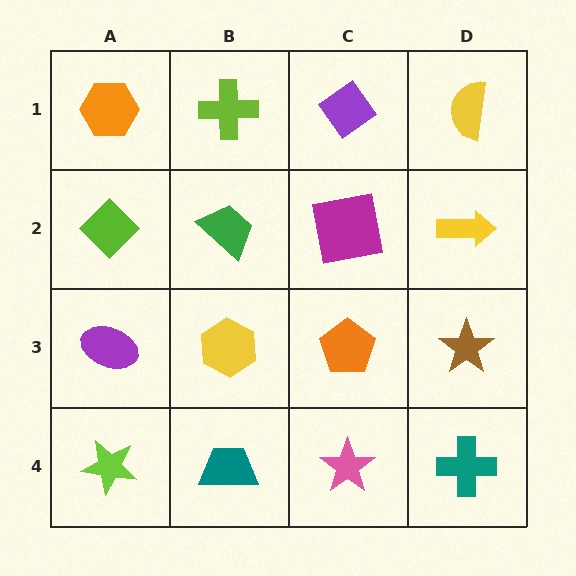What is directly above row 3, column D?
A yellow arrow.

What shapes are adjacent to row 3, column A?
A lime diamond (row 2, column A), a lime star (row 4, column A), a yellow hexagon (row 3, column B).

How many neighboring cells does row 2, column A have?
3.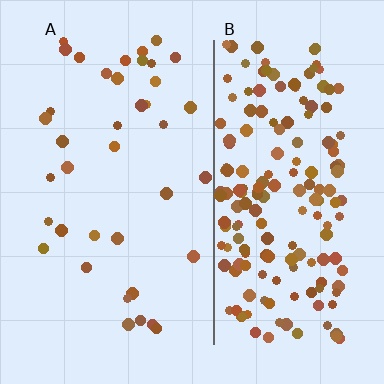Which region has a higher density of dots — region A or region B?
B (the right).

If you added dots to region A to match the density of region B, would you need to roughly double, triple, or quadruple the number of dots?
Approximately quadruple.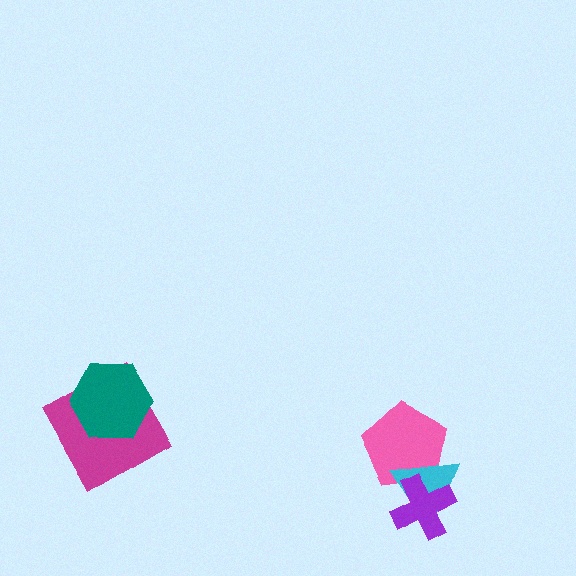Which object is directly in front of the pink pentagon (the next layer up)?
The cyan triangle is directly in front of the pink pentagon.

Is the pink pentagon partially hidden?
Yes, it is partially covered by another shape.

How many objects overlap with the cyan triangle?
2 objects overlap with the cyan triangle.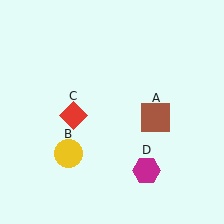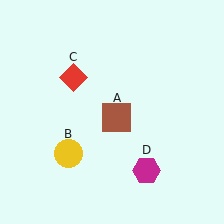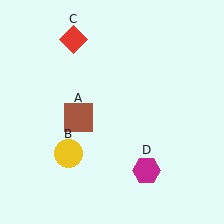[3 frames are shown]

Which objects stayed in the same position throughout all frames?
Yellow circle (object B) and magenta hexagon (object D) remained stationary.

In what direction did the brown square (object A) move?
The brown square (object A) moved left.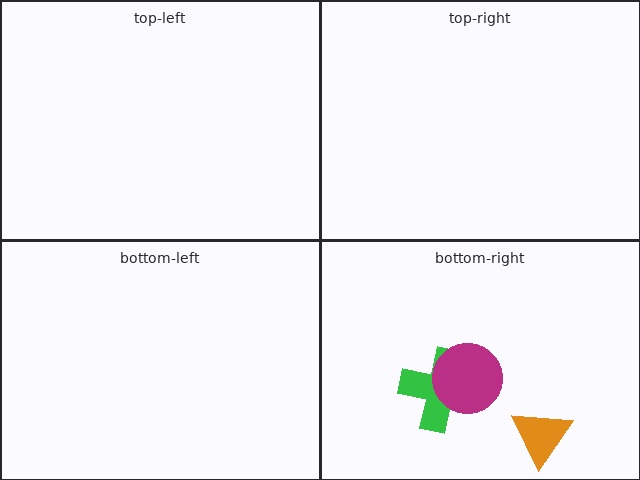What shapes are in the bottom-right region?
The green cross, the magenta circle, the orange triangle.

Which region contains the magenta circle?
The bottom-right region.